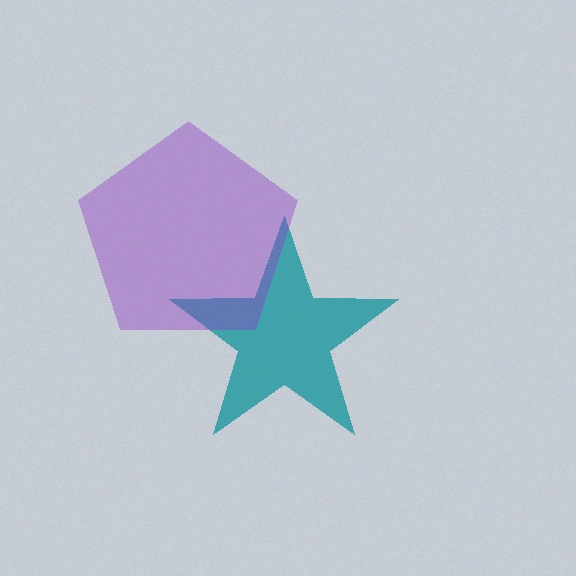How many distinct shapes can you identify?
There are 2 distinct shapes: a teal star, a purple pentagon.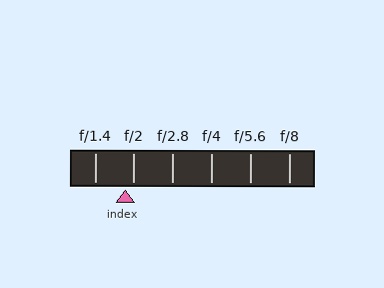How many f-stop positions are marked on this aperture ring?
There are 6 f-stop positions marked.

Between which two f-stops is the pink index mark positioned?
The index mark is between f/1.4 and f/2.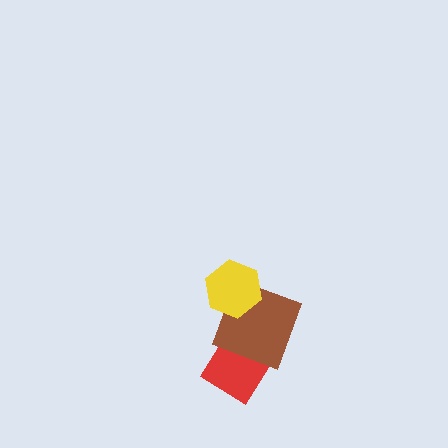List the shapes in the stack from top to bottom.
From top to bottom: the yellow hexagon, the brown square, the red diamond.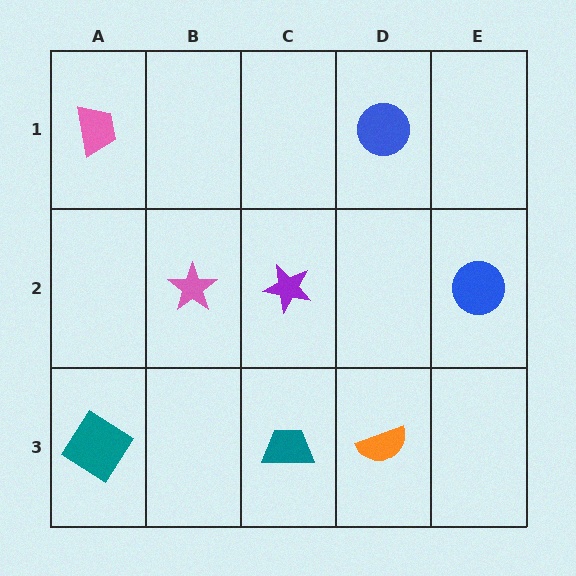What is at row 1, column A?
A pink trapezoid.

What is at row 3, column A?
A teal diamond.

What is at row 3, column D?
An orange semicircle.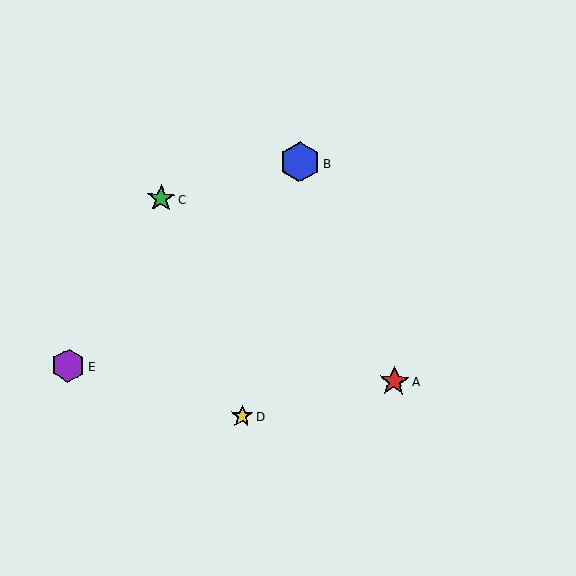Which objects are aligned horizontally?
Objects A, E are aligned horizontally.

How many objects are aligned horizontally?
2 objects (A, E) are aligned horizontally.